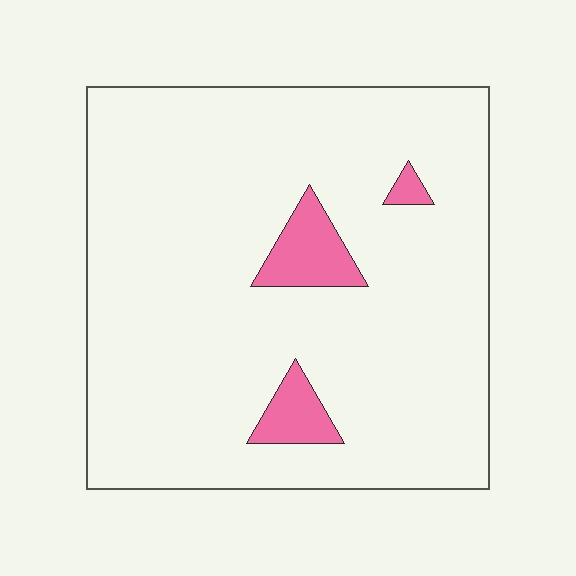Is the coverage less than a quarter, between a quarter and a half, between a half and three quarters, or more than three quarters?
Less than a quarter.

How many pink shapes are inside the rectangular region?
3.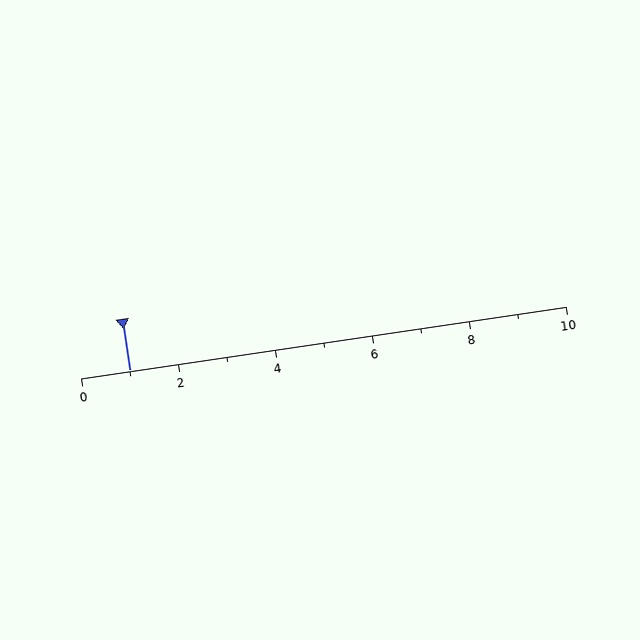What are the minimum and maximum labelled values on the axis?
The axis runs from 0 to 10.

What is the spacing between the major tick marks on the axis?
The major ticks are spaced 2 apart.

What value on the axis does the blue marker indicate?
The marker indicates approximately 1.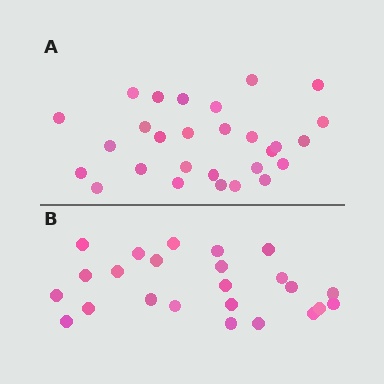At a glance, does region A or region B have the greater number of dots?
Region A (the top region) has more dots.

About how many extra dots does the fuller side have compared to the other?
Region A has about 4 more dots than region B.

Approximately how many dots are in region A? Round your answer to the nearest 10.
About 30 dots. (The exact count is 28, which rounds to 30.)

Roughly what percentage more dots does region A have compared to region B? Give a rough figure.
About 15% more.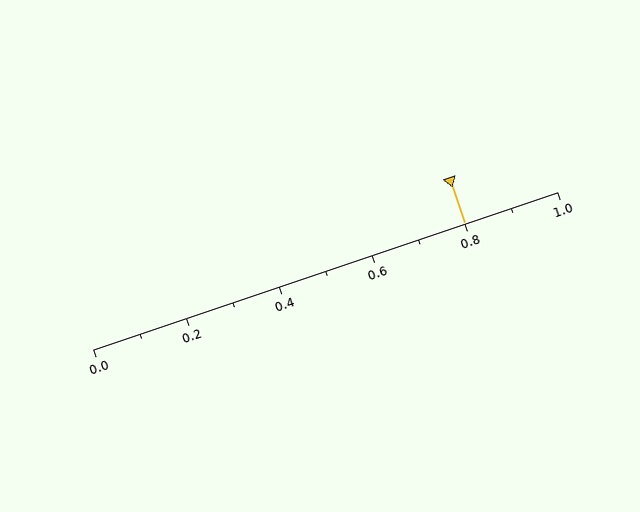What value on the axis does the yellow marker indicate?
The marker indicates approximately 0.8.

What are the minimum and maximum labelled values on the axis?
The axis runs from 0.0 to 1.0.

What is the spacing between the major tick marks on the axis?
The major ticks are spaced 0.2 apart.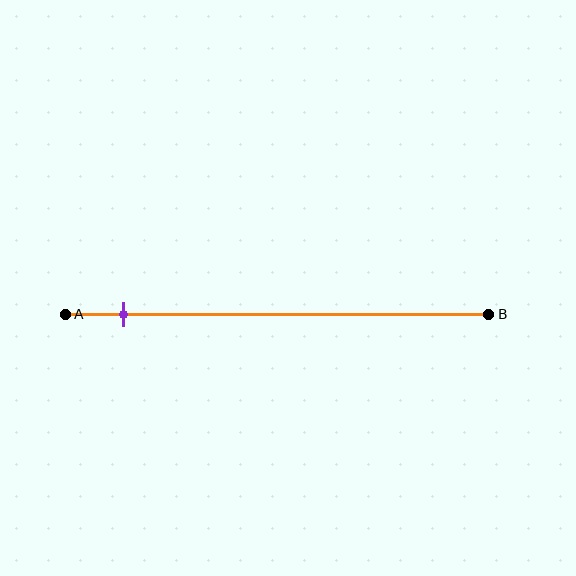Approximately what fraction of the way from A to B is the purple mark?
The purple mark is approximately 15% of the way from A to B.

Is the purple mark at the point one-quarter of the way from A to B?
No, the mark is at about 15% from A, not at the 25% one-quarter point.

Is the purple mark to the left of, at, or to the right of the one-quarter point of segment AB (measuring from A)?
The purple mark is to the left of the one-quarter point of segment AB.